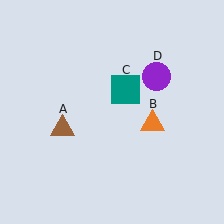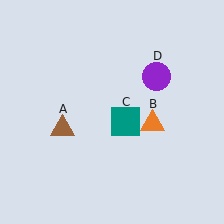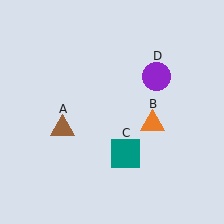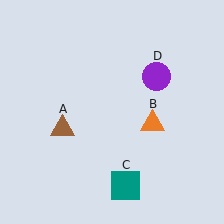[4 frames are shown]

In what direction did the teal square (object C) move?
The teal square (object C) moved down.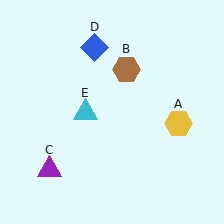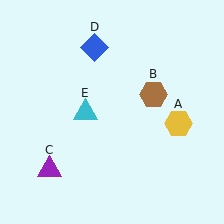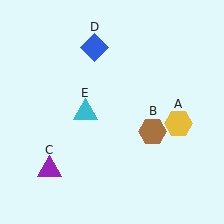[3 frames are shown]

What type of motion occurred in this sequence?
The brown hexagon (object B) rotated clockwise around the center of the scene.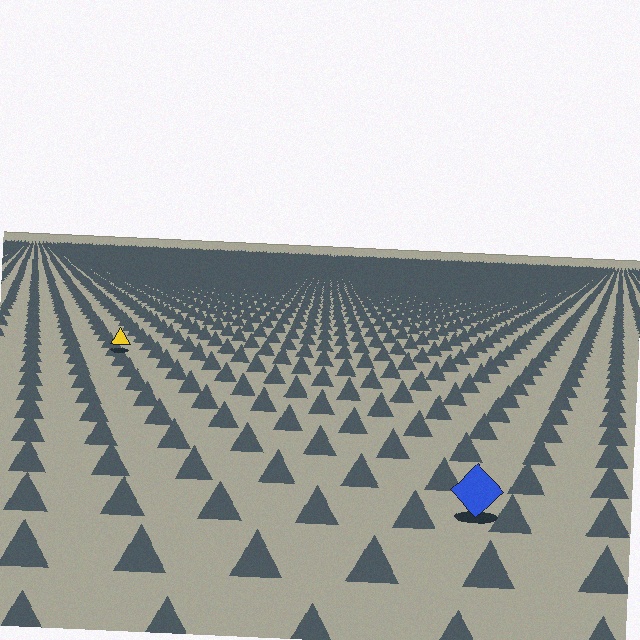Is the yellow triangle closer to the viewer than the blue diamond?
No. The blue diamond is closer — you can tell from the texture gradient: the ground texture is coarser near it.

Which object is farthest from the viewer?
The yellow triangle is farthest from the viewer. It appears smaller and the ground texture around it is denser.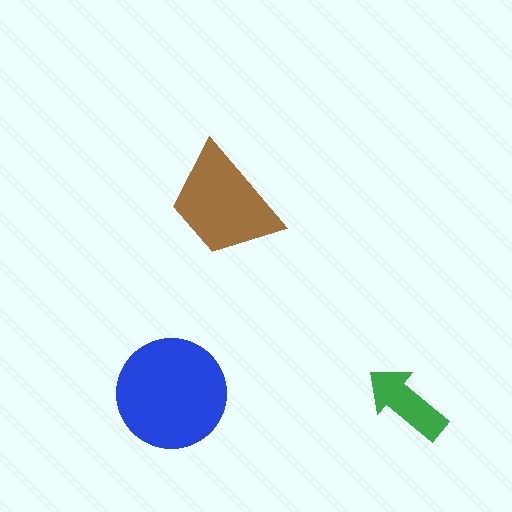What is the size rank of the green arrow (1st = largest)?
3rd.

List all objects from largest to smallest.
The blue circle, the brown trapezoid, the green arrow.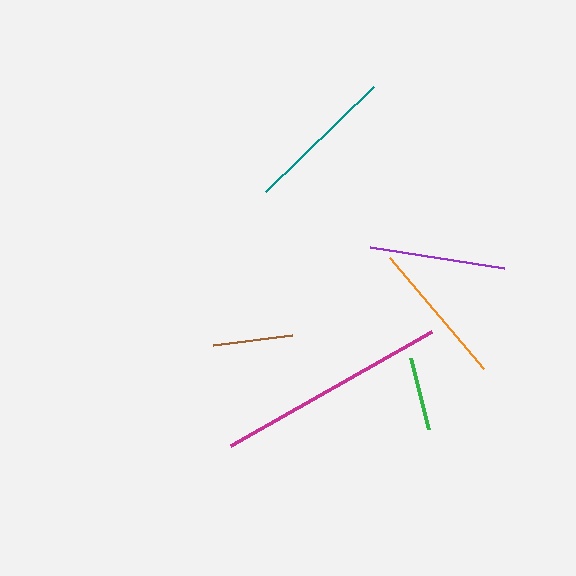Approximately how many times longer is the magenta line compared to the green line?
The magenta line is approximately 3.2 times the length of the green line.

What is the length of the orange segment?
The orange segment is approximately 145 pixels long.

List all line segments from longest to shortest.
From longest to shortest: magenta, teal, orange, purple, brown, green.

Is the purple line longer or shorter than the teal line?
The teal line is longer than the purple line.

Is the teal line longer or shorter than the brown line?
The teal line is longer than the brown line.